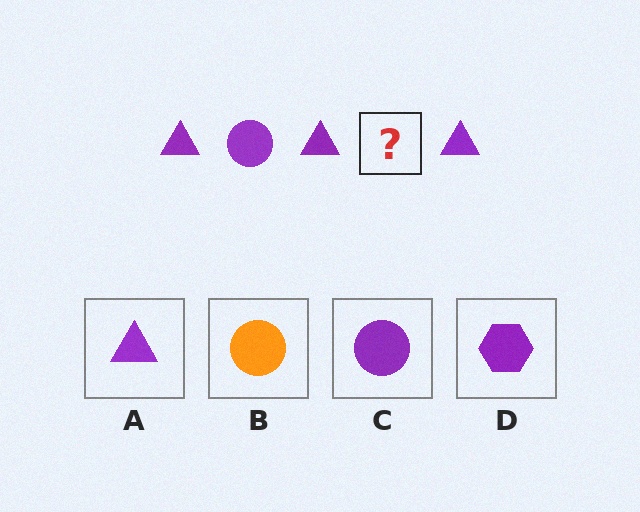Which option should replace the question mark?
Option C.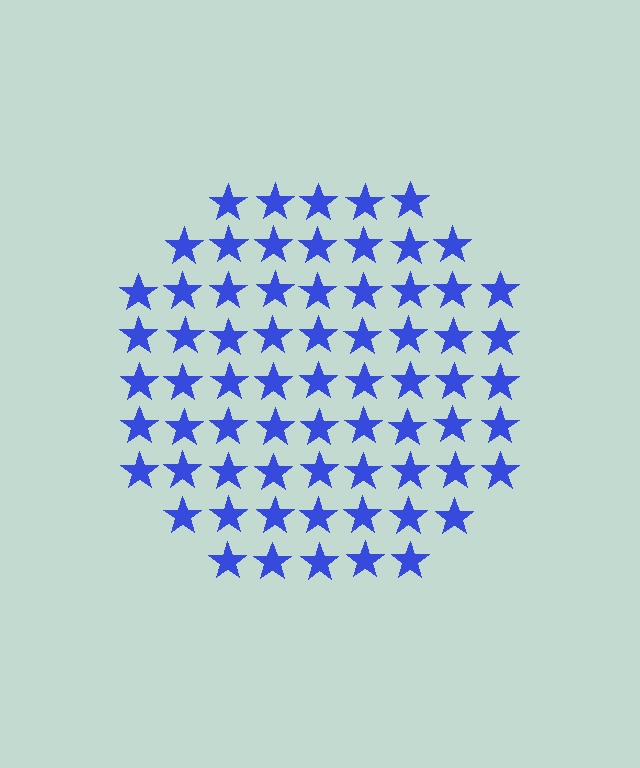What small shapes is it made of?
It is made of small stars.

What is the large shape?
The large shape is a circle.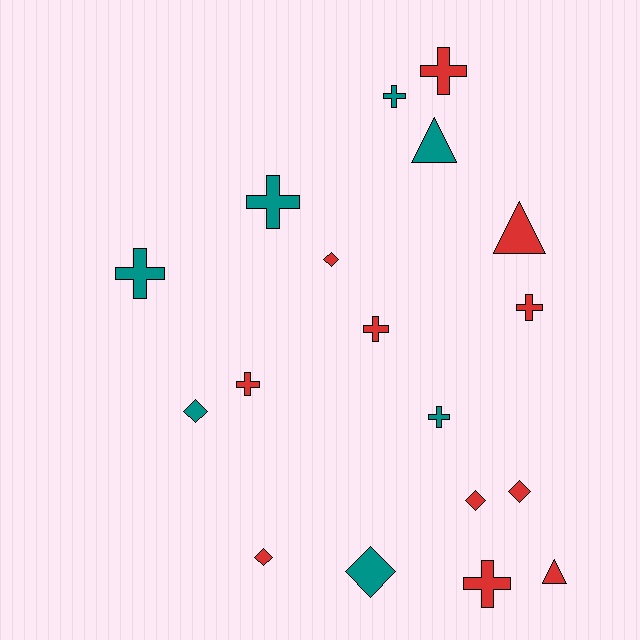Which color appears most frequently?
Red, with 11 objects.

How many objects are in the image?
There are 18 objects.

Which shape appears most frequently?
Cross, with 9 objects.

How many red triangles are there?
There are 2 red triangles.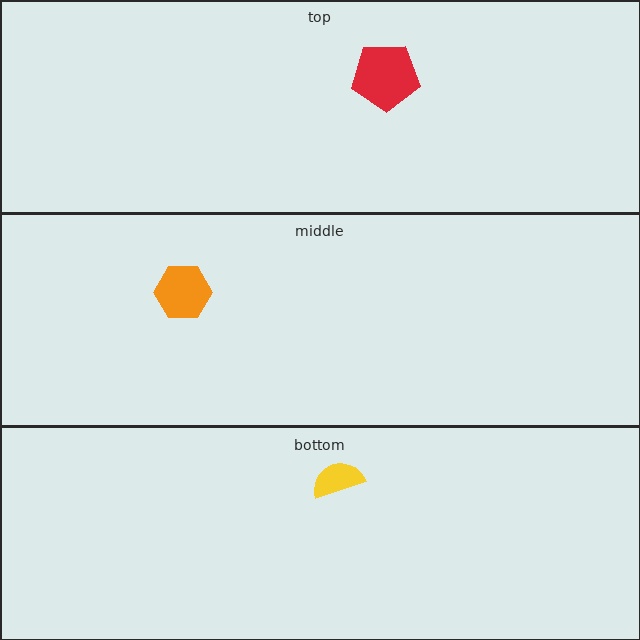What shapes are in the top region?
The red pentagon.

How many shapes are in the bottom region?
1.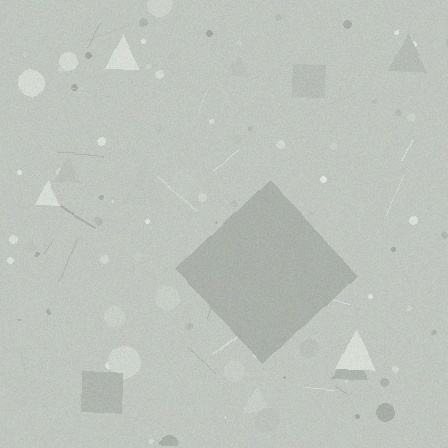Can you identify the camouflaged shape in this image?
The camouflaged shape is a diamond.